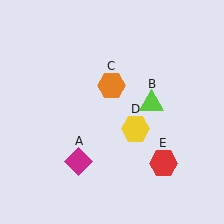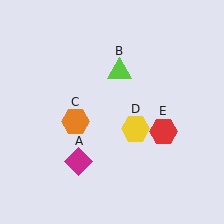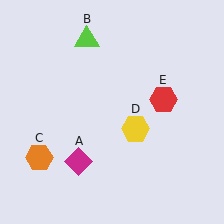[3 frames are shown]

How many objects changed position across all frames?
3 objects changed position: lime triangle (object B), orange hexagon (object C), red hexagon (object E).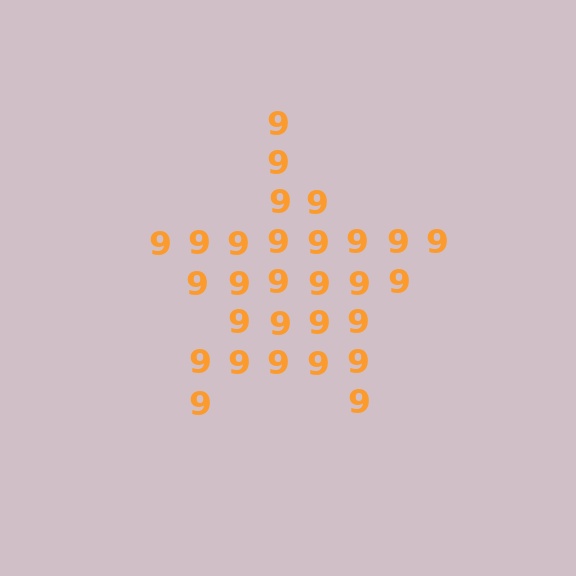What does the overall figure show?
The overall figure shows a star.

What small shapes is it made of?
It is made of small digit 9's.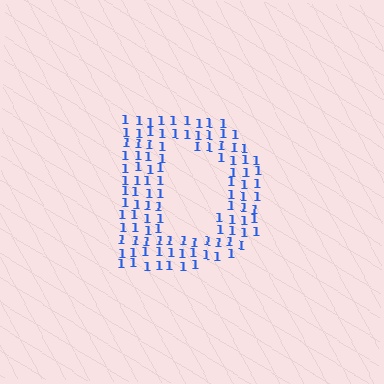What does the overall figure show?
The overall figure shows the letter D.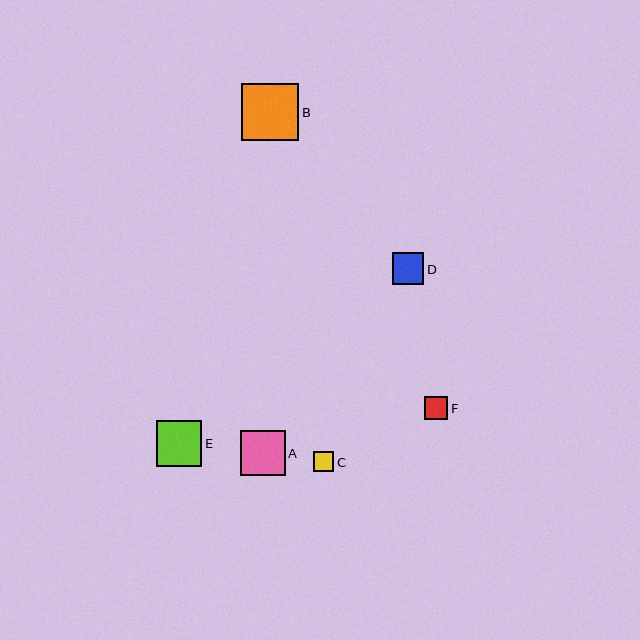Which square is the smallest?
Square C is the smallest with a size of approximately 20 pixels.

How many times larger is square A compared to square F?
Square A is approximately 1.9 times the size of square F.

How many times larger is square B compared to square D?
Square B is approximately 1.8 times the size of square D.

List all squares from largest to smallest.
From largest to smallest: B, E, A, D, F, C.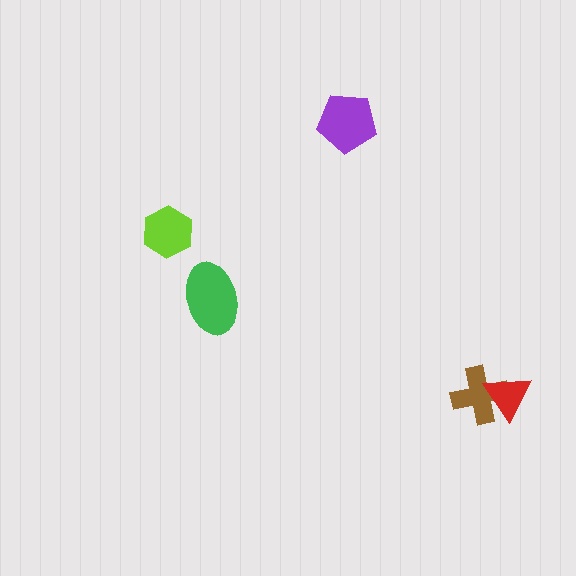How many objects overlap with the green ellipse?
0 objects overlap with the green ellipse.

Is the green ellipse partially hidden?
No, no other shape covers it.